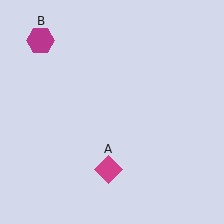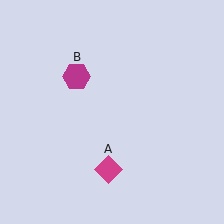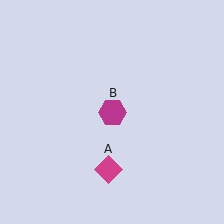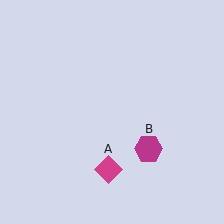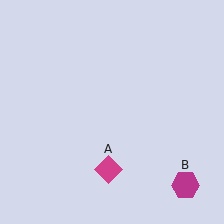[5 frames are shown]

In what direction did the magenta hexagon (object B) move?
The magenta hexagon (object B) moved down and to the right.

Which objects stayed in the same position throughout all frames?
Magenta diamond (object A) remained stationary.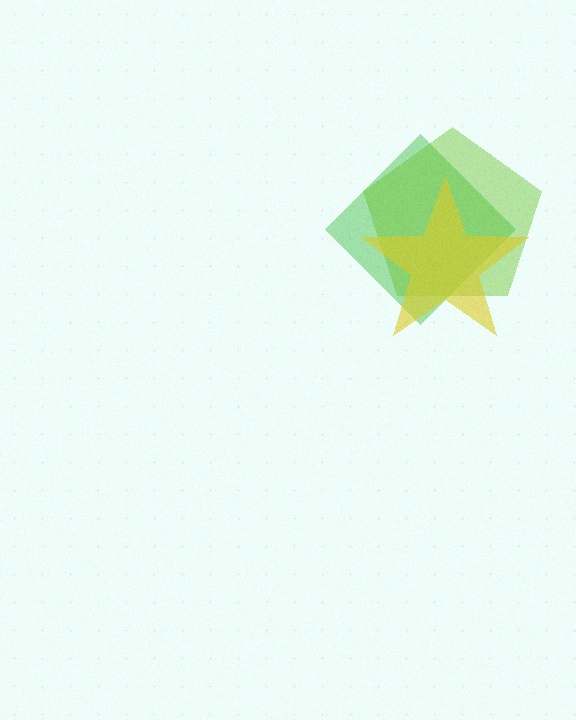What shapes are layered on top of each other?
The layered shapes are: a green diamond, a lime pentagon, a yellow star.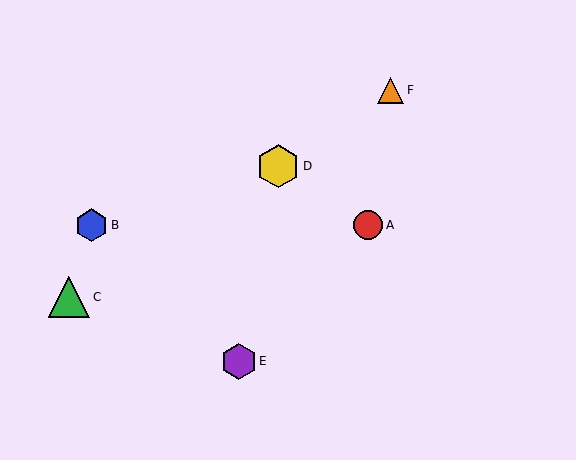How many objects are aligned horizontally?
2 objects (A, B) are aligned horizontally.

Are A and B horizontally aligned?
Yes, both are at y≈225.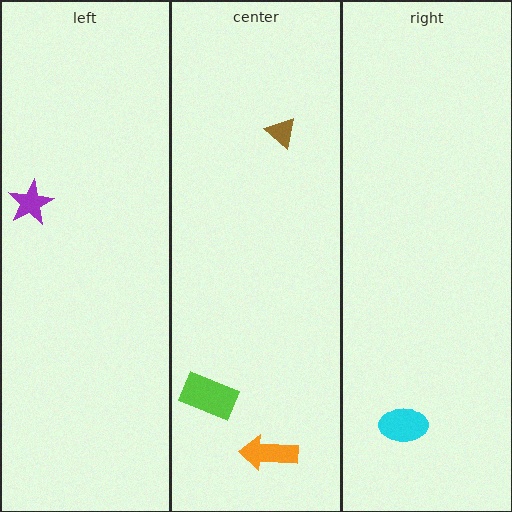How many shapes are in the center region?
3.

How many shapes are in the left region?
1.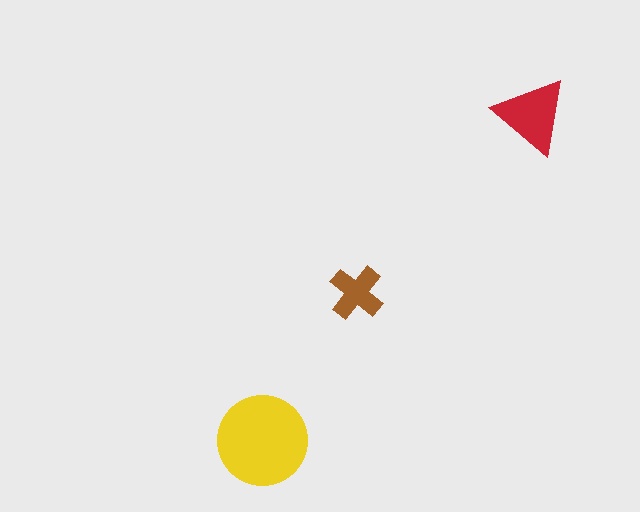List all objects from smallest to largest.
The brown cross, the red triangle, the yellow circle.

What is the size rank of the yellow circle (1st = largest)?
1st.